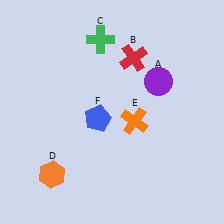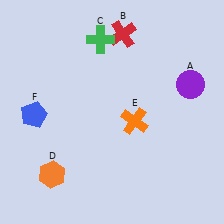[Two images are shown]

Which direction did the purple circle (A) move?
The purple circle (A) moved right.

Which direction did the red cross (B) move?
The red cross (B) moved up.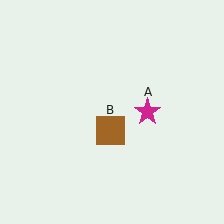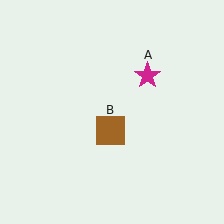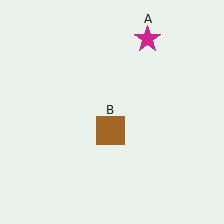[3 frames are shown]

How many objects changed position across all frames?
1 object changed position: magenta star (object A).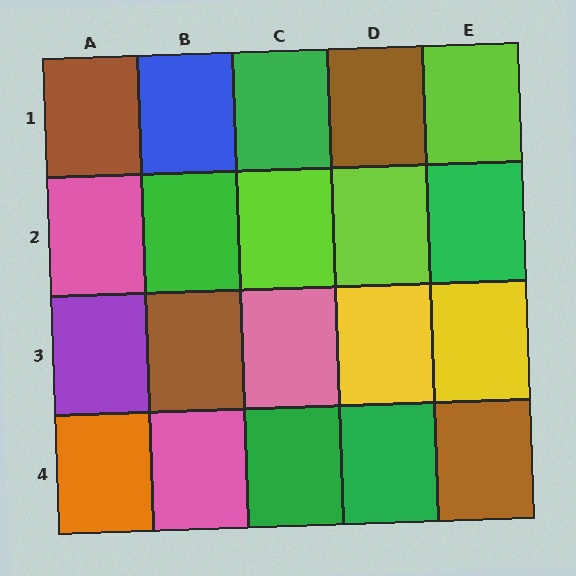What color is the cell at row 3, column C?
Pink.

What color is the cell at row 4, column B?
Pink.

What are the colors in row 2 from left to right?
Pink, green, lime, lime, green.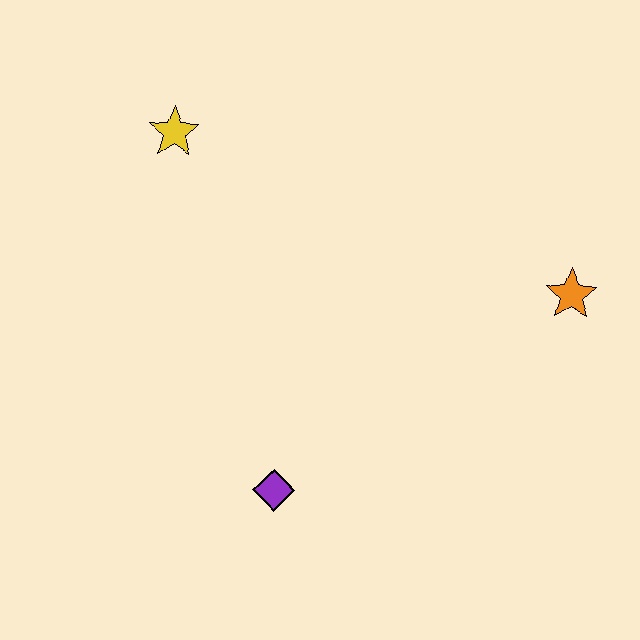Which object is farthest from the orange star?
The yellow star is farthest from the orange star.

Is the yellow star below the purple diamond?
No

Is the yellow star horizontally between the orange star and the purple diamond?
No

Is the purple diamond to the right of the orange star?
No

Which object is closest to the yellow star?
The purple diamond is closest to the yellow star.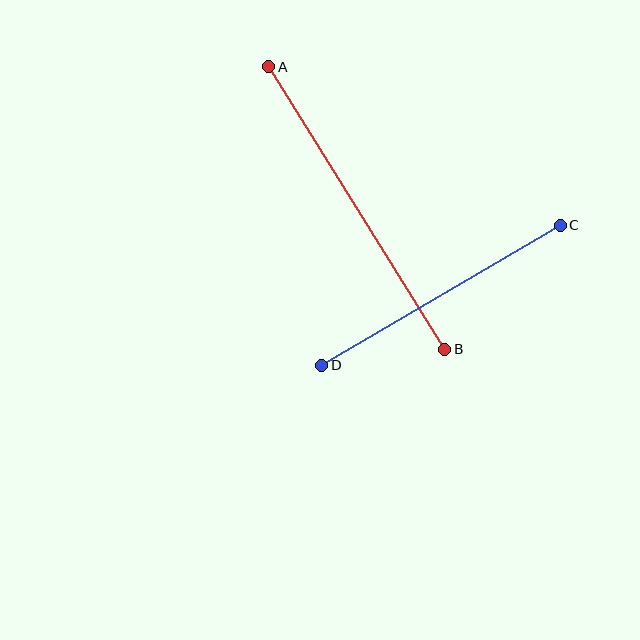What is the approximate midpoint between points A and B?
The midpoint is at approximately (357, 208) pixels.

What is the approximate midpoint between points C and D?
The midpoint is at approximately (441, 295) pixels.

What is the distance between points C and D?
The distance is approximately 277 pixels.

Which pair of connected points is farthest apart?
Points A and B are farthest apart.